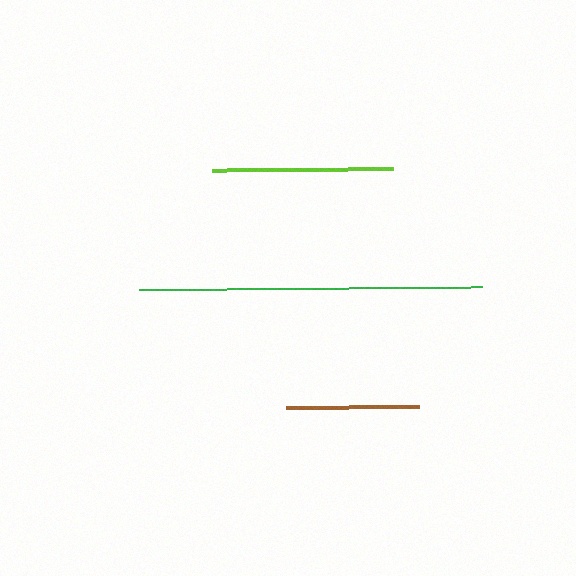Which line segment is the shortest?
The brown line is the shortest at approximately 133 pixels.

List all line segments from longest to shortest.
From longest to shortest: green, lime, brown.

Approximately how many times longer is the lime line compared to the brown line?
The lime line is approximately 1.4 times the length of the brown line.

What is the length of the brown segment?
The brown segment is approximately 133 pixels long.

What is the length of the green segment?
The green segment is approximately 343 pixels long.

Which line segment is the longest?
The green line is the longest at approximately 343 pixels.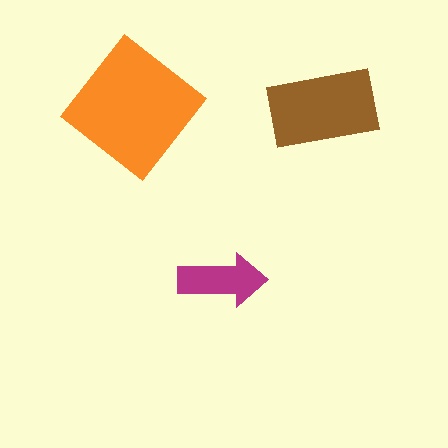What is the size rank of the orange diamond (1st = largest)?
1st.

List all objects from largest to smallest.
The orange diamond, the brown rectangle, the magenta arrow.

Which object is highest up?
The orange diamond is topmost.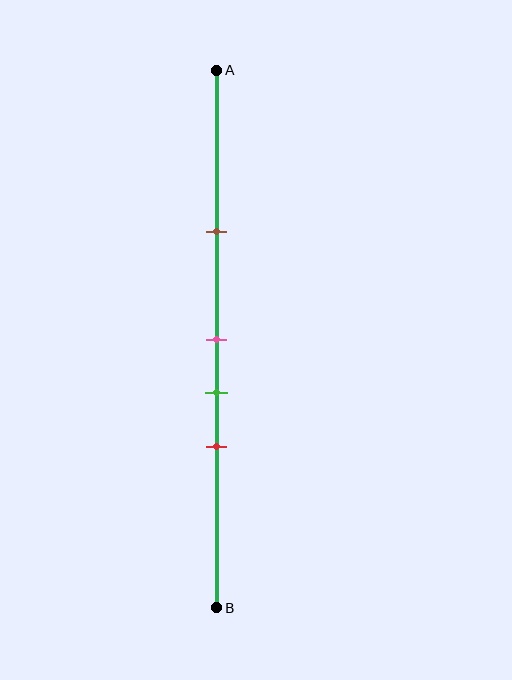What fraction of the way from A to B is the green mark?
The green mark is approximately 60% (0.6) of the way from A to B.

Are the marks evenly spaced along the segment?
No, the marks are not evenly spaced.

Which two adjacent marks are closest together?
The pink and green marks are the closest adjacent pair.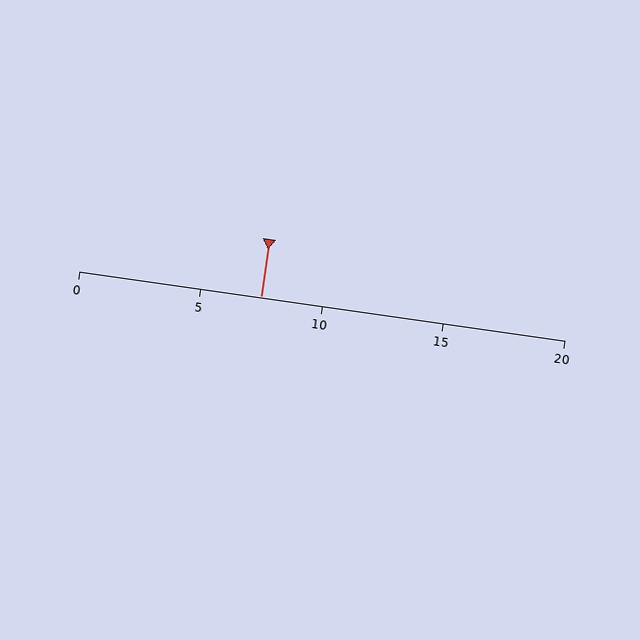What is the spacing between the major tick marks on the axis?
The major ticks are spaced 5 apart.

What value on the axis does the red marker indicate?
The marker indicates approximately 7.5.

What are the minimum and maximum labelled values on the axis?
The axis runs from 0 to 20.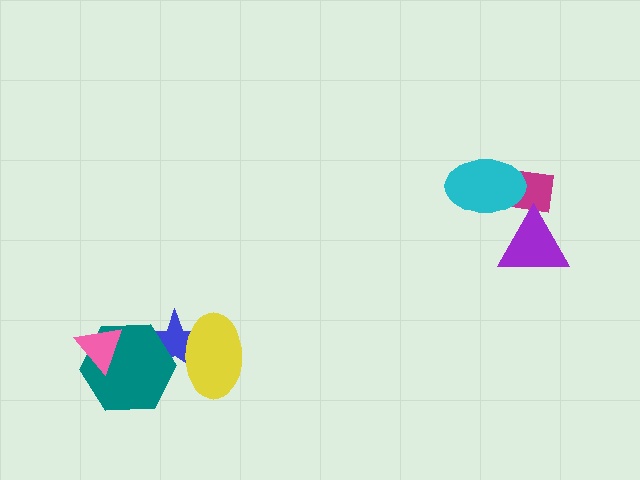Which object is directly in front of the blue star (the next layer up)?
The yellow ellipse is directly in front of the blue star.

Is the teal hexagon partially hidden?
Yes, it is partially covered by another shape.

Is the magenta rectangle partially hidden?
Yes, it is partially covered by another shape.